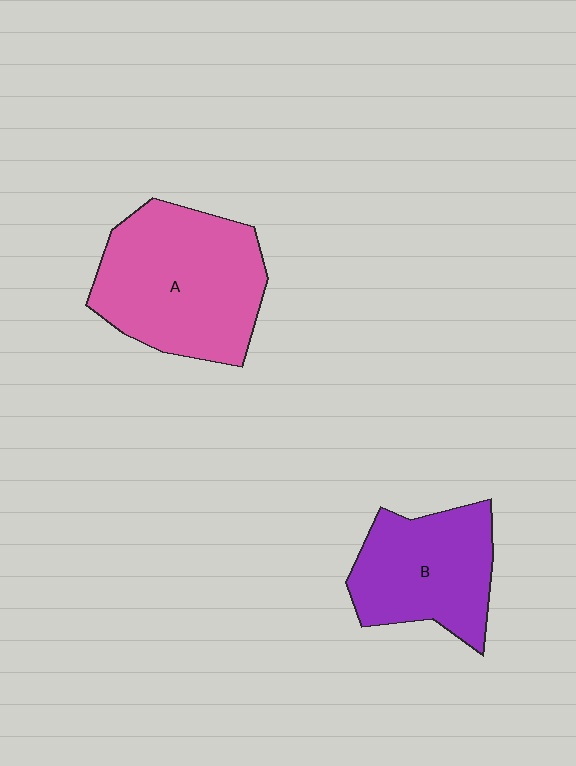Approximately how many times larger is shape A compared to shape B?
Approximately 1.4 times.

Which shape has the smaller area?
Shape B (purple).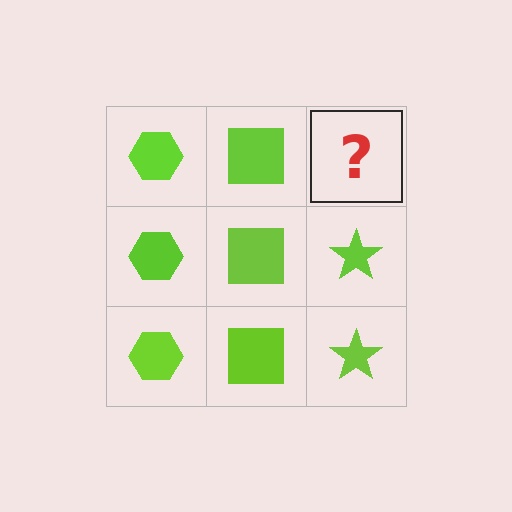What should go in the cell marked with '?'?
The missing cell should contain a lime star.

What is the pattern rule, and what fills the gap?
The rule is that each column has a consistent shape. The gap should be filled with a lime star.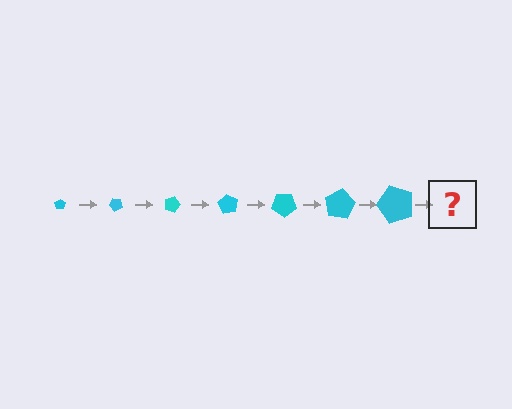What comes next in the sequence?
The next element should be a pentagon, larger than the previous one and rotated 315 degrees from the start.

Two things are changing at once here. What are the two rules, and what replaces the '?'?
The two rules are that the pentagon grows larger each step and it rotates 45 degrees each step. The '?' should be a pentagon, larger than the previous one and rotated 315 degrees from the start.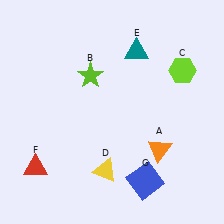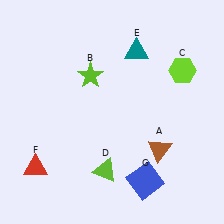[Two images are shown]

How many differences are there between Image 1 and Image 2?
There are 2 differences between the two images.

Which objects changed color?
A changed from orange to brown. D changed from yellow to lime.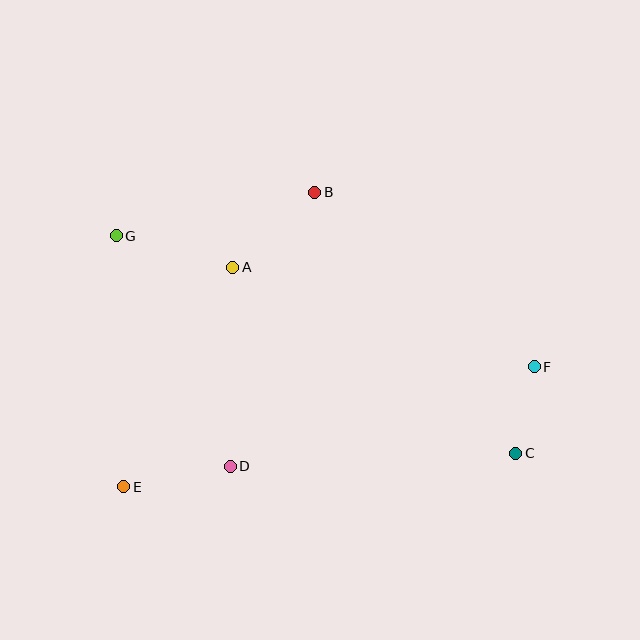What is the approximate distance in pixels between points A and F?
The distance between A and F is approximately 317 pixels.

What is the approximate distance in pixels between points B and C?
The distance between B and C is approximately 330 pixels.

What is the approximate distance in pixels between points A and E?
The distance between A and E is approximately 245 pixels.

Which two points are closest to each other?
Points C and F are closest to each other.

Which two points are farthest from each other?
Points C and G are farthest from each other.